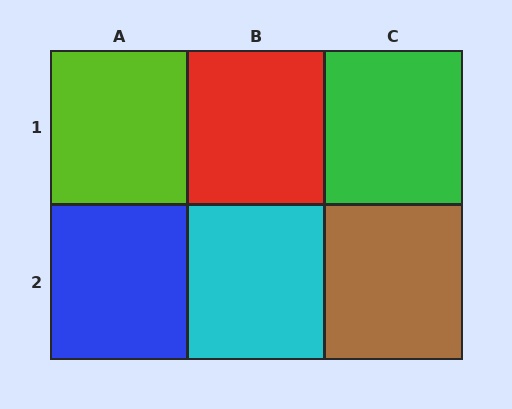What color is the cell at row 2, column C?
Brown.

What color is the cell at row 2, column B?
Cyan.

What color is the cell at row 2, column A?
Blue.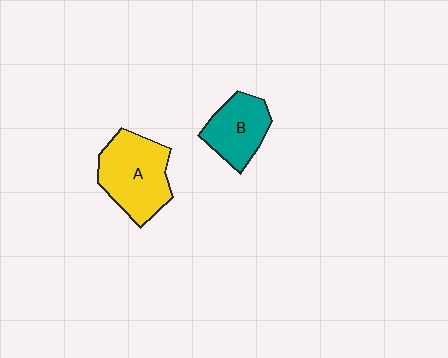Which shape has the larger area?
Shape A (yellow).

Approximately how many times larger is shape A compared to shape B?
Approximately 1.4 times.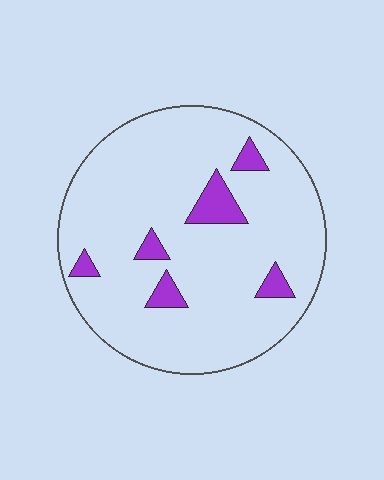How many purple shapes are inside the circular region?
6.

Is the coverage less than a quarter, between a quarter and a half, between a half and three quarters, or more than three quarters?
Less than a quarter.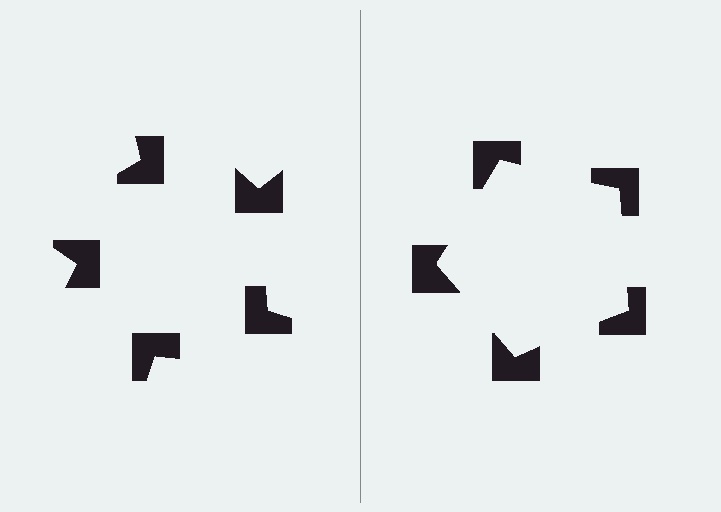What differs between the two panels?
The notched squares are positioned identically on both sides; only the wedge orientations differ. On the right they align to a pentagon; on the left they are misaligned.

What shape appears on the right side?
An illusory pentagon.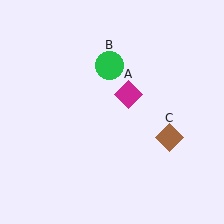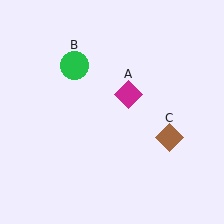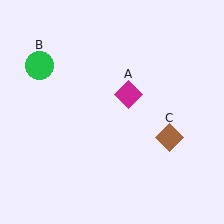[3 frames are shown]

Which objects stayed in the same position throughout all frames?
Magenta diamond (object A) and brown diamond (object C) remained stationary.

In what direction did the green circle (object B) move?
The green circle (object B) moved left.